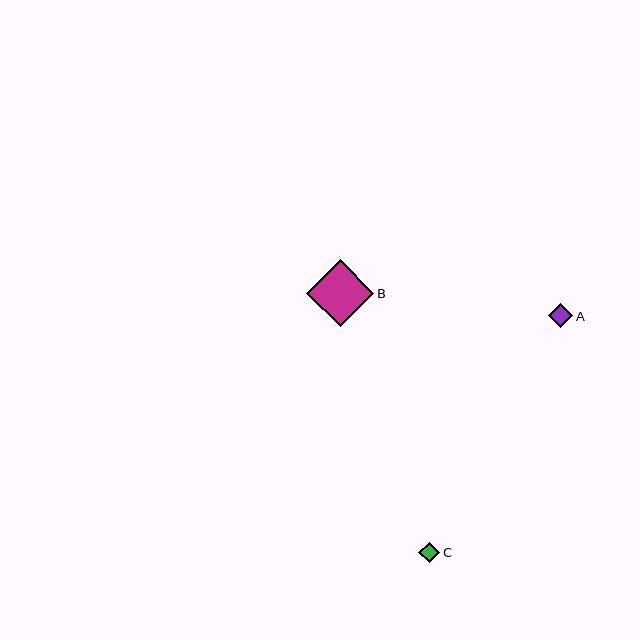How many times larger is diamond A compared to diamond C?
Diamond A is approximately 1.2 times the size of diamond C.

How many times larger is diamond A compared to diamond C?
Diamond A is approximately 1.2 times the size of diamond C.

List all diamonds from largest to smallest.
From largest to smallest: B, A, C.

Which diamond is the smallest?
Diamond C is the smallest with a size of approximately 21 pixels.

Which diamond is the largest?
Diamond B is the largest with a size of approximately 67 pixels.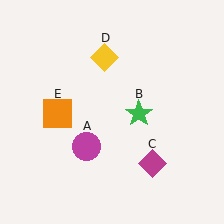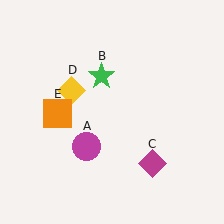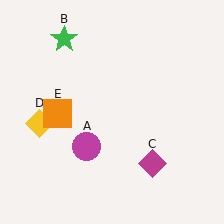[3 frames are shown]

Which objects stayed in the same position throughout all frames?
Magenta circle (object A) and magenta diamond (object C) and orange square (object E) remained stationary.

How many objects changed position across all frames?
2 objects changed position: green star (object B), yellow diamond (object D).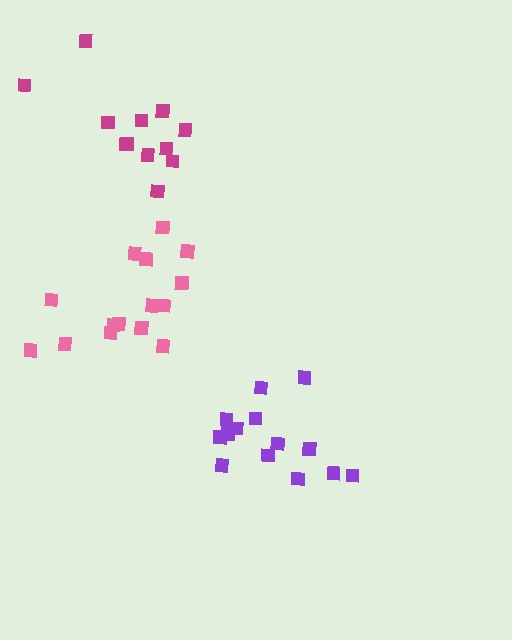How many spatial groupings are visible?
There are 3 spatial groupings.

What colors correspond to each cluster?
The clusters are colored: pink, purple, magenta.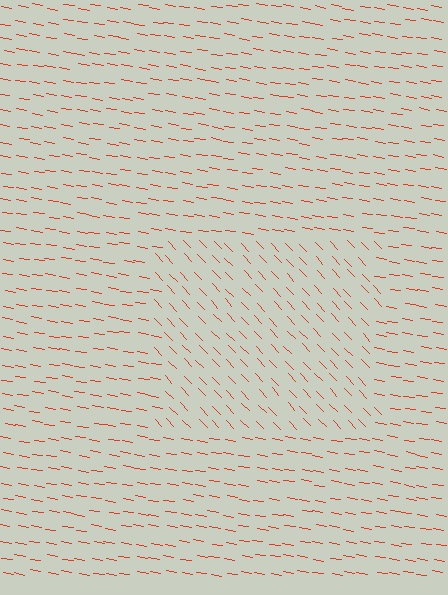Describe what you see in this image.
The image is filled with small red line segments. A rectangle region in the image has lines oriented differently from the surrounding lines, creating a visible texture boundary.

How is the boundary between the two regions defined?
The boundary is defined purely by a change in line orientation (approximately 37 degrees difference). All lines are the same color and thickness.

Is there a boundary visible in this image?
Yes, there is a texture boundary formed by a change in line orientation.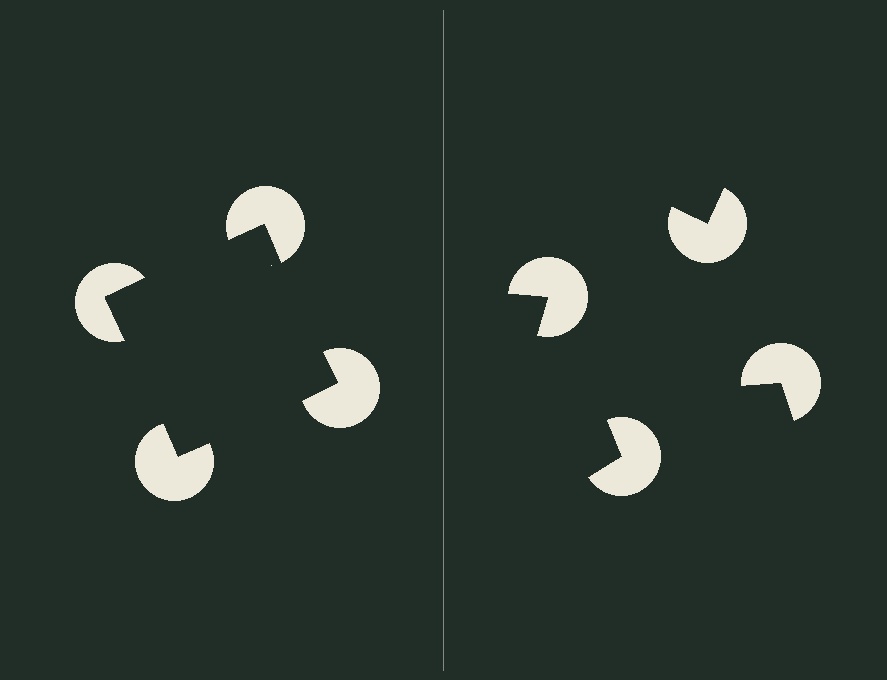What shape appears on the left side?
An illusory square.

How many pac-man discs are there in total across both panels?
8 — 4 on each side.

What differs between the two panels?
The pac-man discs are positioned identically on both sides; only the wedge orientations differ. On the left they align to a square; on the right they are misaligned.